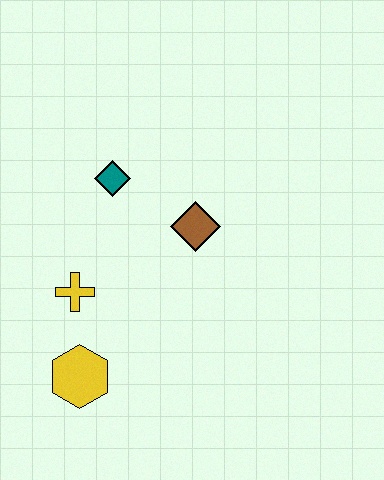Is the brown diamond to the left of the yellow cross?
No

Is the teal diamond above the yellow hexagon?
Yes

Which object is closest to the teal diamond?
The brown diamond is closest to the teal diamond.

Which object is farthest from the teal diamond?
The yellow hexagon is farthest from the teal diamond.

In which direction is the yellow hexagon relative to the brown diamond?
The yellow hexagon is below the brown diamond.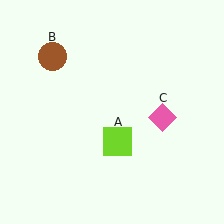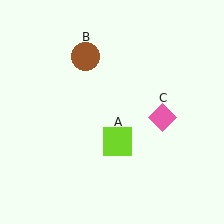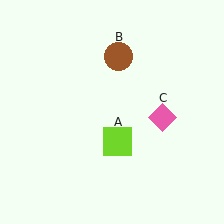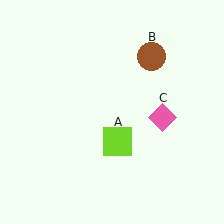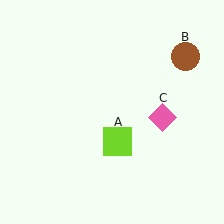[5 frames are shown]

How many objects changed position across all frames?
1 object changed position: brown circle (object B).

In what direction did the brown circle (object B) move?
The brown circle (object B) moved right.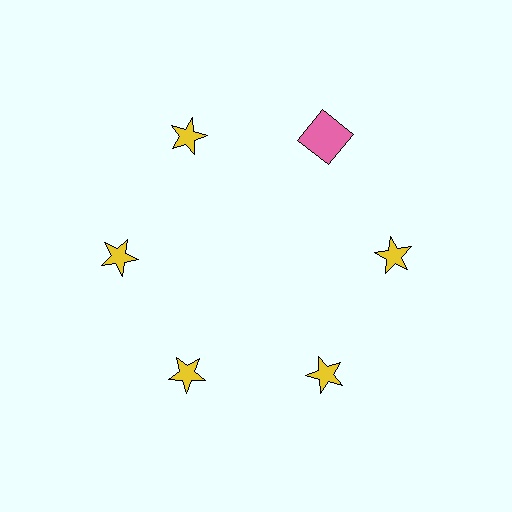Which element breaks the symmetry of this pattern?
The pink square at roughly the 1 o'clock position breaks the symmetry. All other shapes are yellow stars.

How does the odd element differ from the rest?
It differs in both color (pink instead of yellow) and shape (square instead of star).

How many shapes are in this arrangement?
There are 6 shapes arranged in a ring pattern.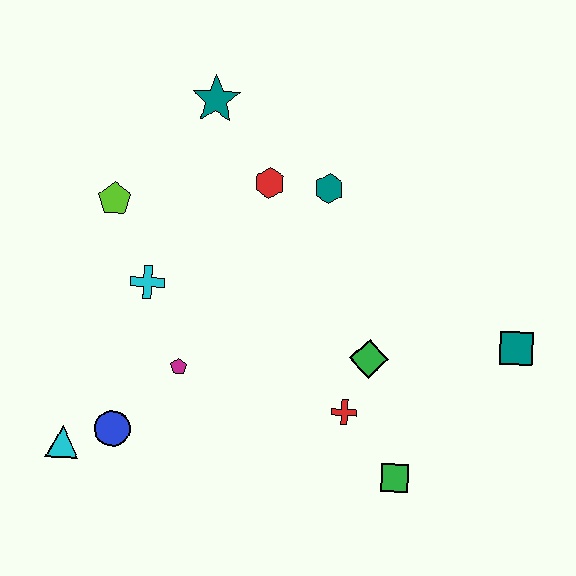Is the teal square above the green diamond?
Yes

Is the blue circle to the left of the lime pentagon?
No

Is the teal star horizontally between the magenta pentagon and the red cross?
Yes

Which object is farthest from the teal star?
The green square is farthest from the teal star.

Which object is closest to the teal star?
The red hexagon is closest to the teal star.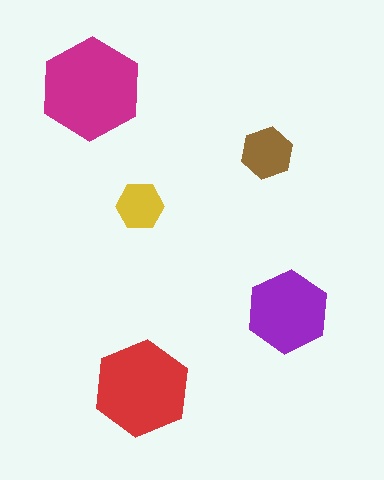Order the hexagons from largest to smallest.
the magenta one, the red one, the purple one, the brown one, the yellow one.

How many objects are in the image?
There are 5 objects in the image.